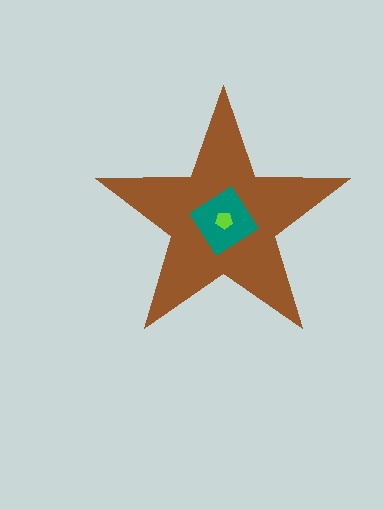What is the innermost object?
The lime pentagon.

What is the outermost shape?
The brown star.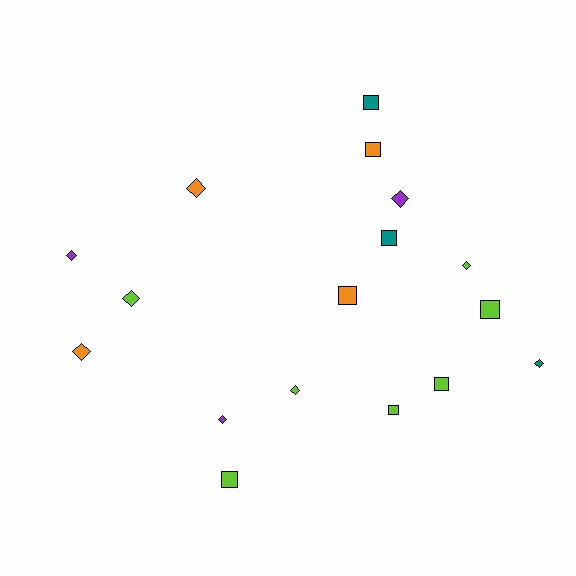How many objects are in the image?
There are 17 objects.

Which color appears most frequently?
Lime, with 7 objects.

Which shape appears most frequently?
Diamond, with 9 objects.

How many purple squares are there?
There are no purple squares.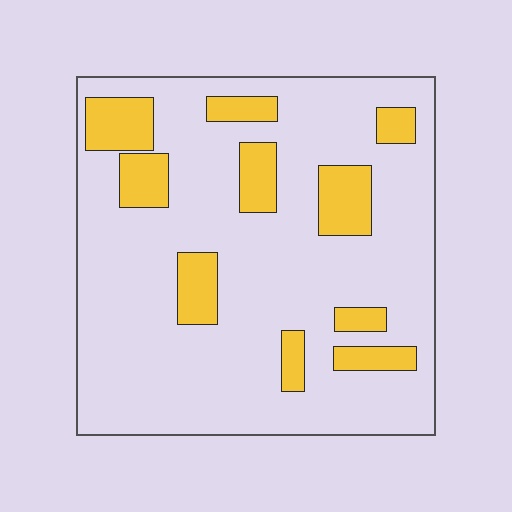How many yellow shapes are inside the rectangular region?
10.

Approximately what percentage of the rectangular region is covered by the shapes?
Approximately 20%.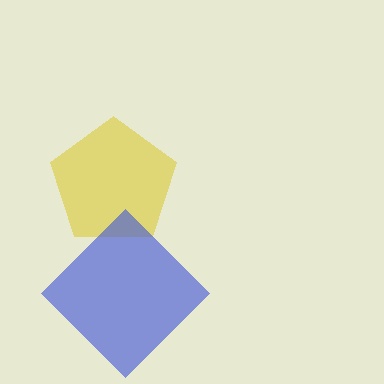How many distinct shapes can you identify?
There are 2 distinct shapes: a yellow pentagon, a blue diamond.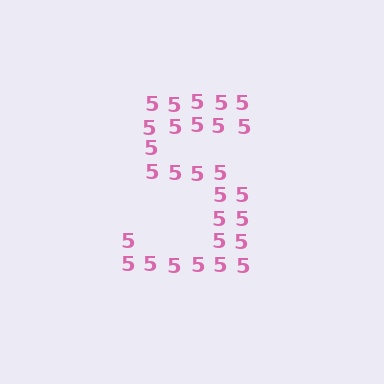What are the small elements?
The small elements are digit 5's.